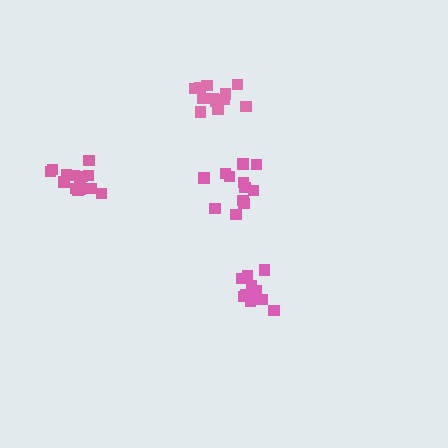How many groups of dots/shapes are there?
There are 4 groups.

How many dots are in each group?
Group 1: 12 dots, Group 2: 14 dots, Group 3: 12 dots, Group 4: 14 dots (52 total).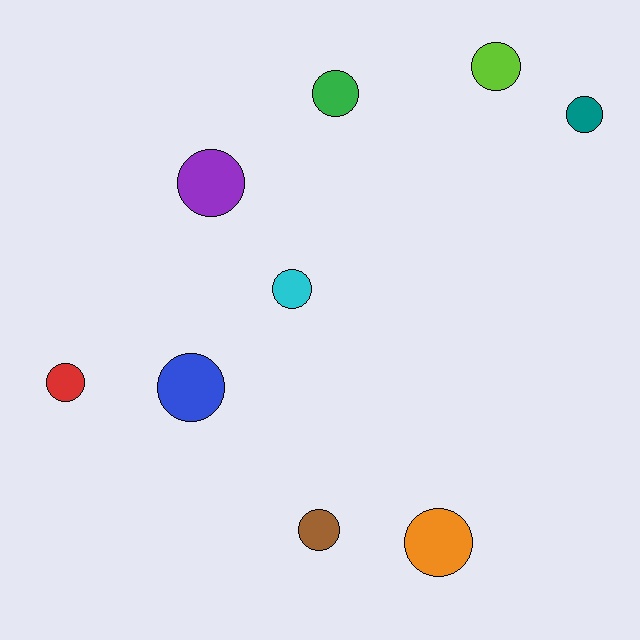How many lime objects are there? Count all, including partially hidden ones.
There is 1 lime object.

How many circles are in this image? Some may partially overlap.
There are 9 circles.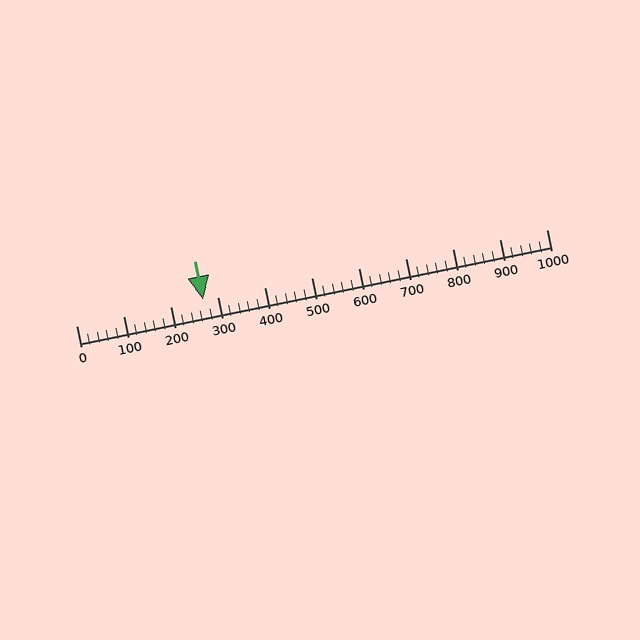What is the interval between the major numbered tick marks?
The major tick marks are spaced 100 units apart.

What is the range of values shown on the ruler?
The ruler shows values from 0 to 1000.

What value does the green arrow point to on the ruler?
The green arrow points to approximately 269.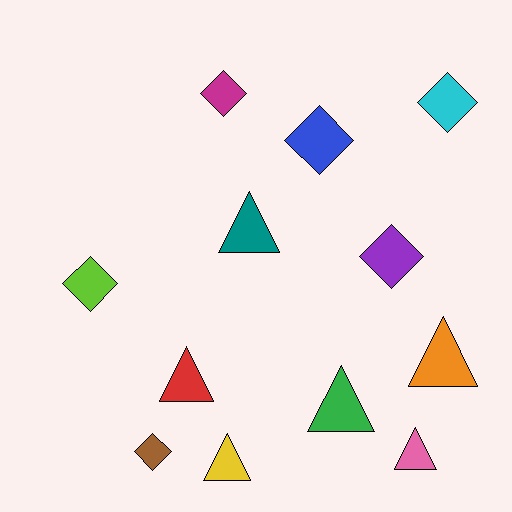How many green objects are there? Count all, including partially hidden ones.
There is 1 green object.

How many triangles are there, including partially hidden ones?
There are 6 triangles.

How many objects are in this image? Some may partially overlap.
There are 12 objects.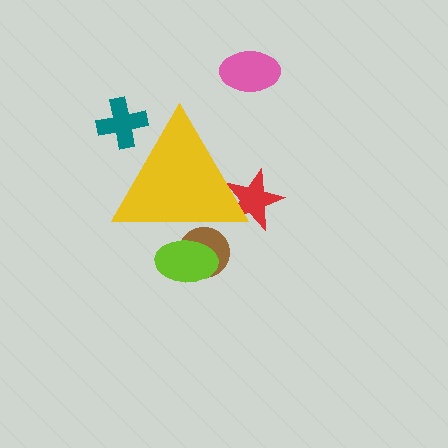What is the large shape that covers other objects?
A yellow triangle.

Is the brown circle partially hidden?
Yes, the brown circle is partially hidden behind the yellow triangle.